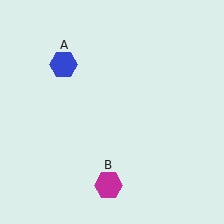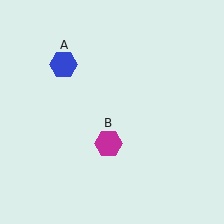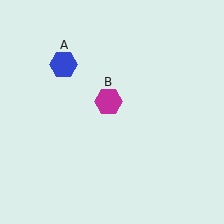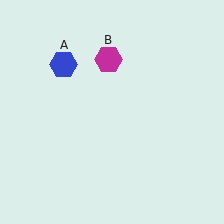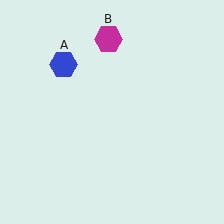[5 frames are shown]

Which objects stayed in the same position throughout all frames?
Blue hexagon (object A) remained stationary.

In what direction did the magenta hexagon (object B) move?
The magenta hexagon (object B) moved up.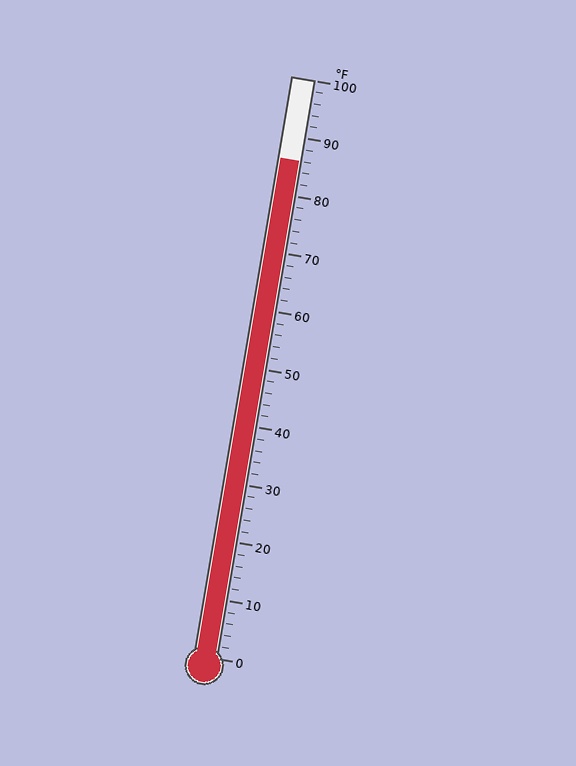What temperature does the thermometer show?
The thermometer shows approximately 86°F.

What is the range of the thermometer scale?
The thermometer scale ranges from 0°F to 100°F.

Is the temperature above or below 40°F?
The temperature is above 40°F.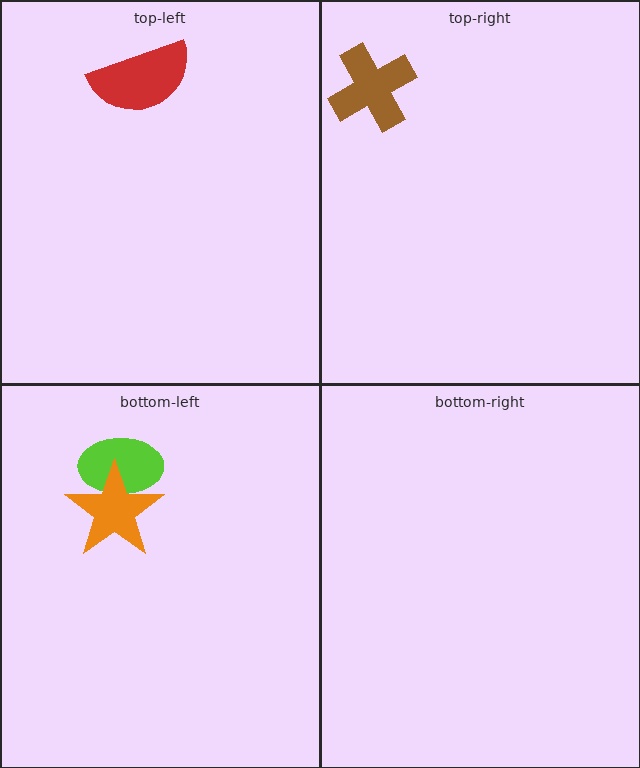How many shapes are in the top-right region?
1.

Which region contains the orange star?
The bottom-left region.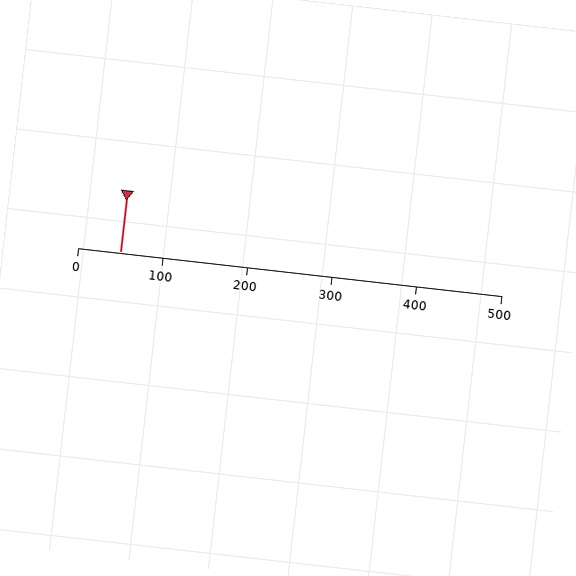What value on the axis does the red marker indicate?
The marker indicates approximately 50.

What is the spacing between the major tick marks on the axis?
The major ticks are spaced 100 apart.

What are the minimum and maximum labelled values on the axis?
The axis runs from 0 to 500.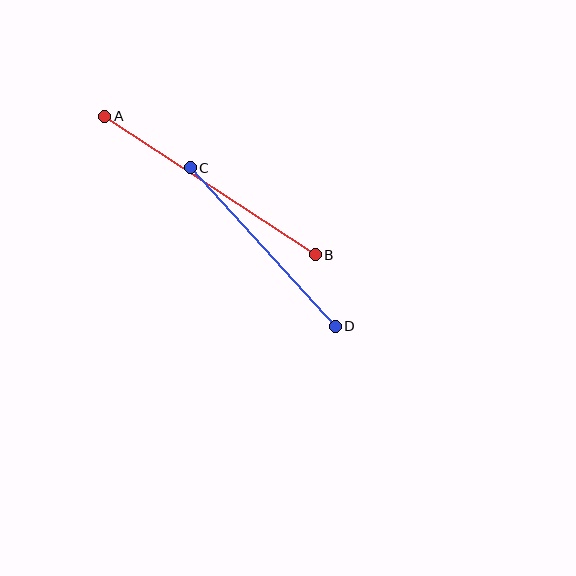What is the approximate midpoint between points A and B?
The midpoint is at approximately (210, 185) pixels.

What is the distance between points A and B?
The distance is approximately 252 pixels.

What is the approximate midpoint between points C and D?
The midpoint is at approximately (263, 247) pixels.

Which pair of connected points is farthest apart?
Points A and B are farthest apart.